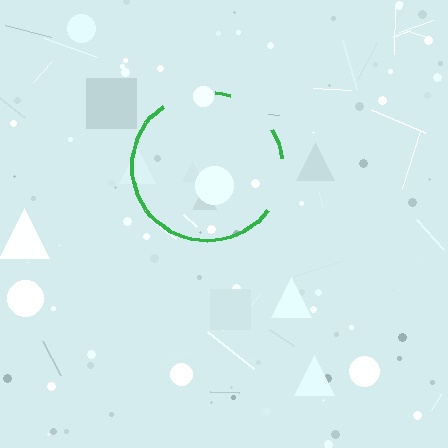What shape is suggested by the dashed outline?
The dashed outline suggests a circle.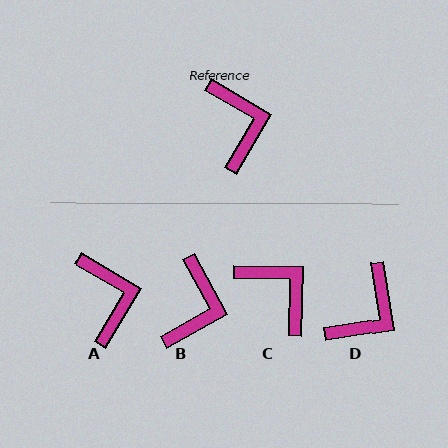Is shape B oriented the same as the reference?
No, it is off by about 30 degrees.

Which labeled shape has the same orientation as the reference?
A.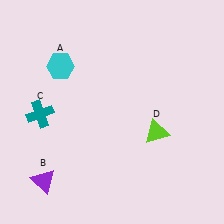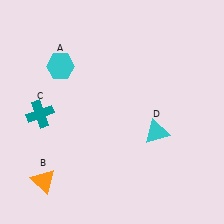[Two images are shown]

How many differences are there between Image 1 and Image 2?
There are 2 differences between the two images.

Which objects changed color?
B changed from purple to orange. D changed from lime to cyan.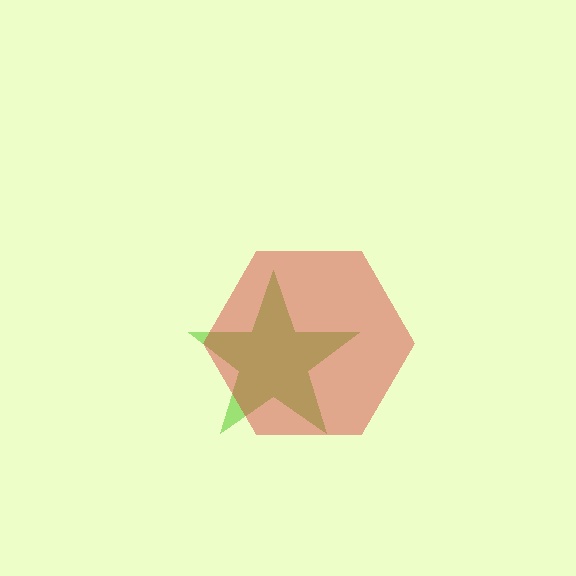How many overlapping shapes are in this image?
There are 2 overlapping shapes in the image.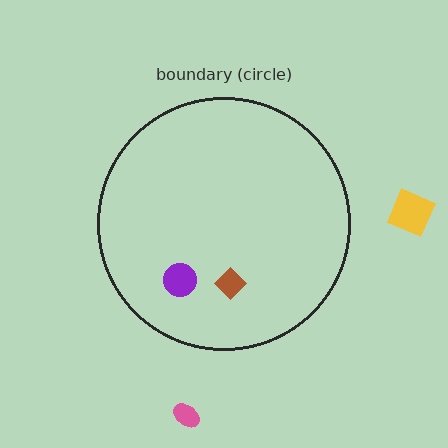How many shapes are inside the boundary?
2 inside, 2 outside.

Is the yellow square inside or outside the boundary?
Outside.